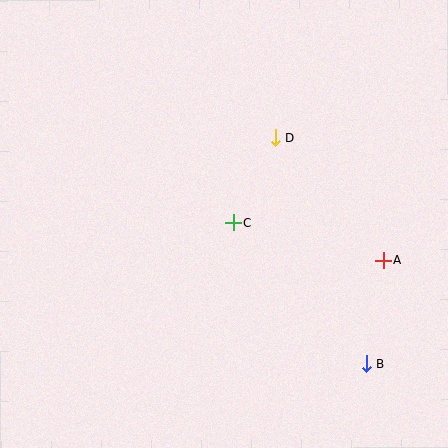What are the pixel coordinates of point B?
Point B is at (366, 364).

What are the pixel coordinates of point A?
Point A is at (383, 261).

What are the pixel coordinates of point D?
Point D is at (275, 138).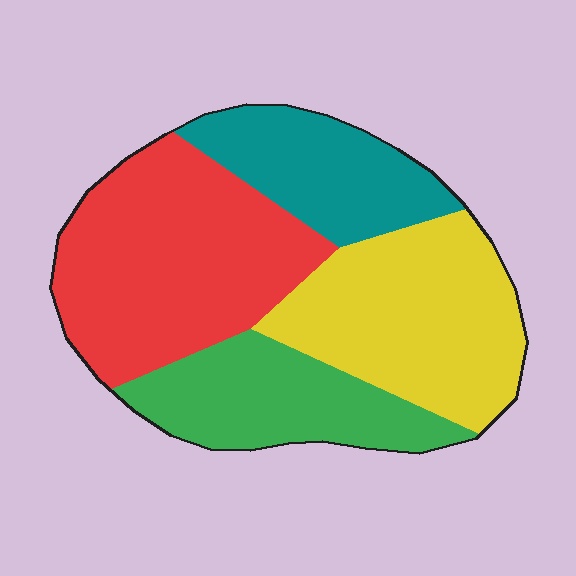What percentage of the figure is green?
Green takes up between a sixth and a third of the figure.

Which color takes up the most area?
Red, at roughly 35%.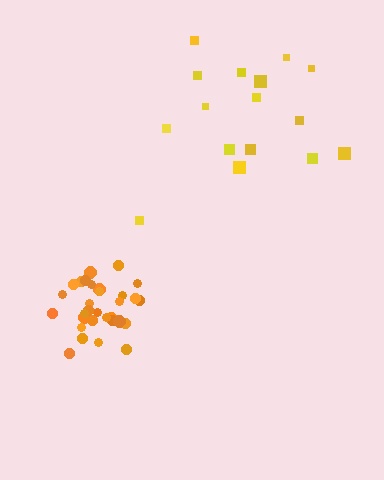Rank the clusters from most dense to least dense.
orange, yellow.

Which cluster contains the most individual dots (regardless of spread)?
Orange (31).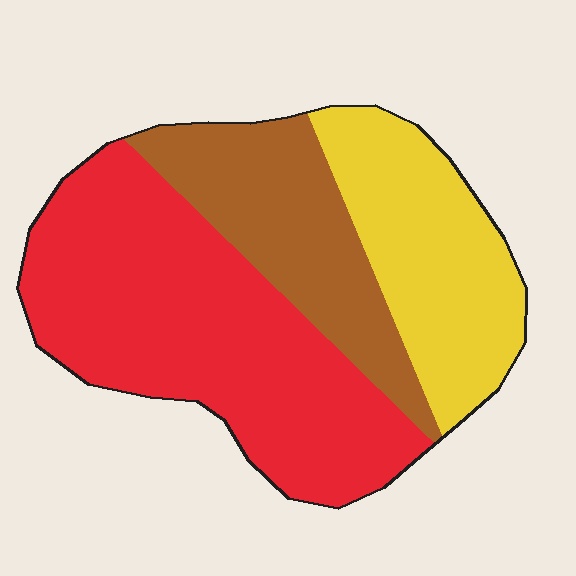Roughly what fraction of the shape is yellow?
Yellow takes up between a sixth and a third of the shape.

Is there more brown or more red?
Red.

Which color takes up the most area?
Red, at roughly 50%.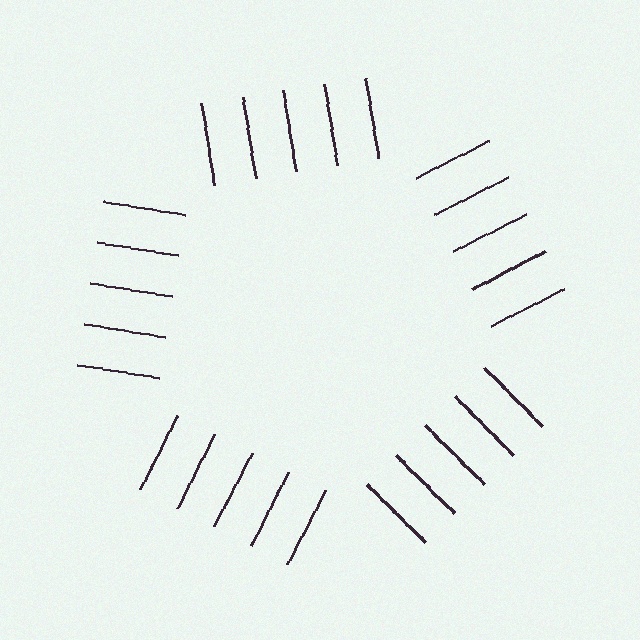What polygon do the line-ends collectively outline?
An illusory pentagon — the line segments terminate on its edges but no continuous stroke is drawn.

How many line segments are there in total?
25 — 5 along each of the 5 edges.